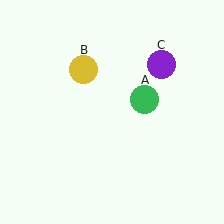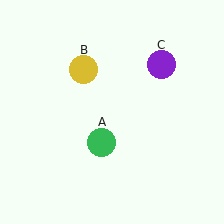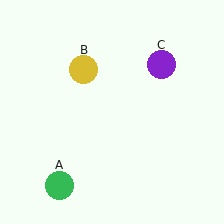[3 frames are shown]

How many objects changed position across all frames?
1 object changed position: green circle (object A).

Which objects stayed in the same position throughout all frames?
Yellow circle (object B) and purple circle (object C) remained stationary.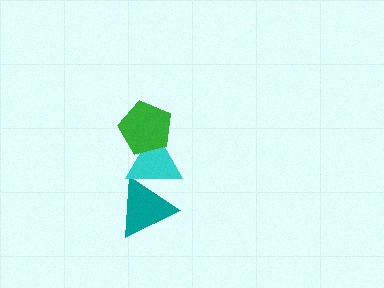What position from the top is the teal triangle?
The teal triangle is 3rd from the top.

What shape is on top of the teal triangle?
The cyan triangle is on top of the teal triangle.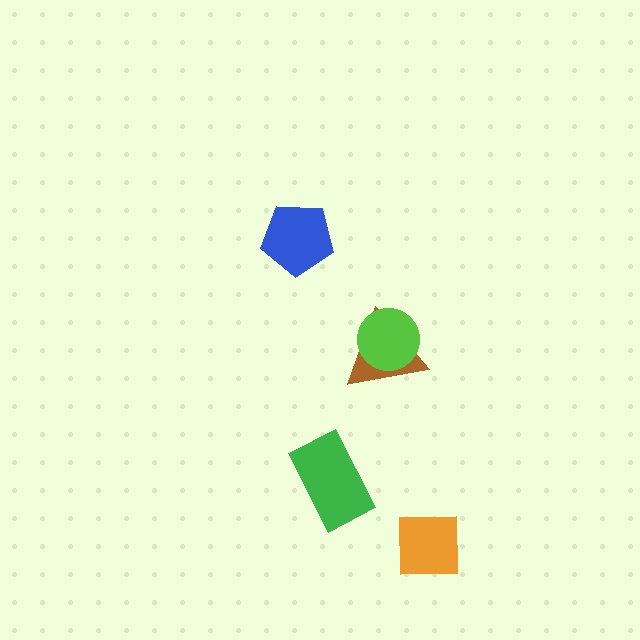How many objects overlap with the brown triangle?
1 object overlaps with the brown triangle.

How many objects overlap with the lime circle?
1 object overlaps with the lime circle.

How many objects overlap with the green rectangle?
0 objects overlap with the green rectangle.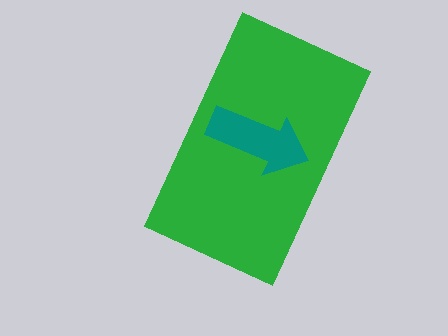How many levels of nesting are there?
2.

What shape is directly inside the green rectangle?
The teal arrow.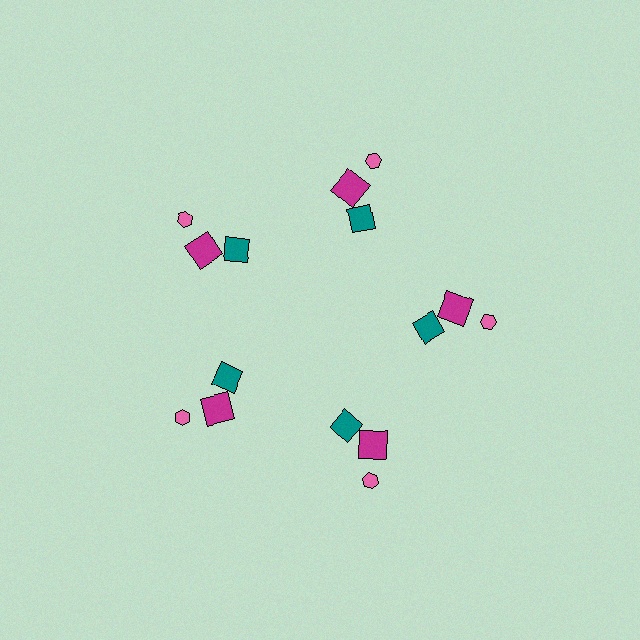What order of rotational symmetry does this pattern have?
This pattern has 5-fold rotational symmetry.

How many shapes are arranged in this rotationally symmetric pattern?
There are 15 shapes, arranged in 5 groups of 3.